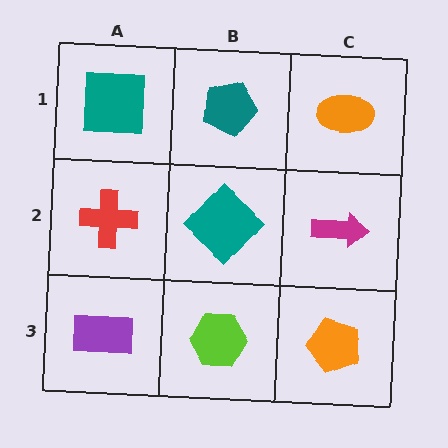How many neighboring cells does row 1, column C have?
2.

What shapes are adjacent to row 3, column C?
A magenta arrow (row 2, column C), a lime hexagon (row 3, column B).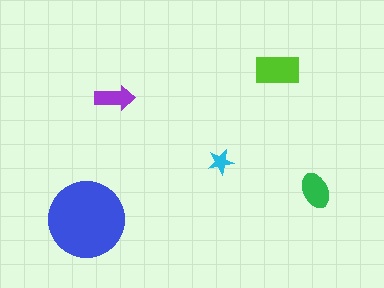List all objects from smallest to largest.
The cyan star, the purple arrow, the green ellipse, the lime rectangle, the blue circle.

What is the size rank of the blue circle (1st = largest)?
1st.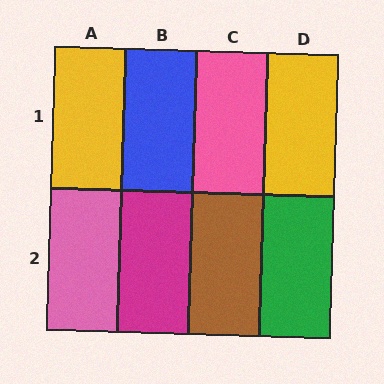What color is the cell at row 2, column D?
Green.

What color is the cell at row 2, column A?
Pink.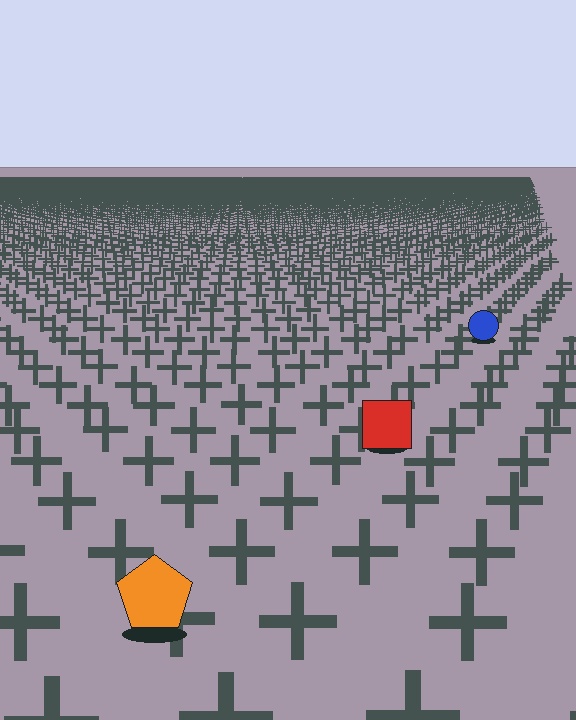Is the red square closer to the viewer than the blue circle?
Yes. The red square is closer — you can tell from the texture gradient: the ground texture is coarser near it.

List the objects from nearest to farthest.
From nearest to farthest: the orange pentagon, the red square, the blue circle.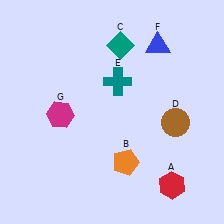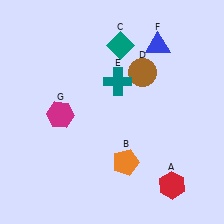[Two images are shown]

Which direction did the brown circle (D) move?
The brown circle (D) moved up.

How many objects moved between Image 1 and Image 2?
1 object moved between the two images.